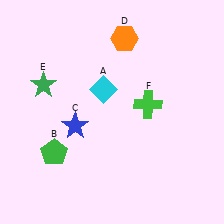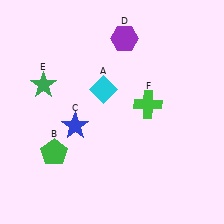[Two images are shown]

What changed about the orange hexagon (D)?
In Image 1, D is orange. In Image 2, it changed to purple.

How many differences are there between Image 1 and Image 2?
There is 1 difference between the two images.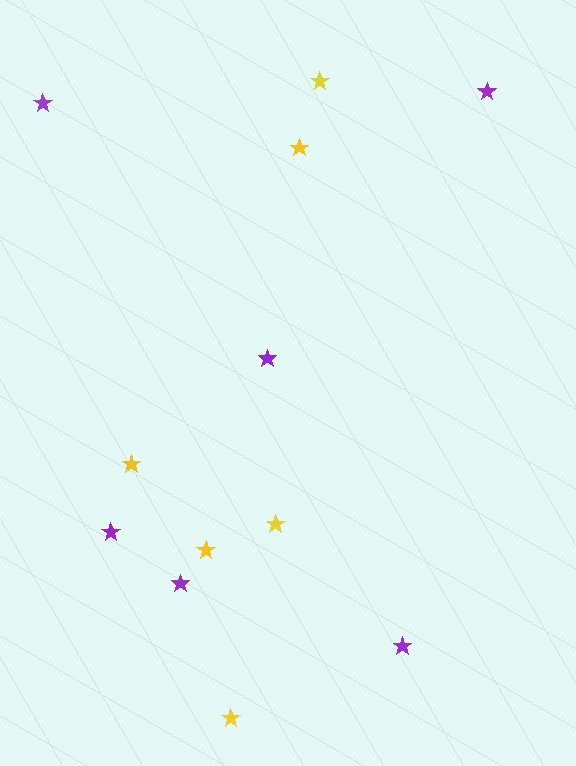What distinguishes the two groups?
There are 2 groups: one group of yellow stars (6) and one group of purple stars (6).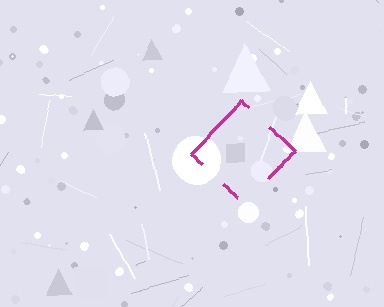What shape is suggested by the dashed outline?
The dashed outline suggests a diamond.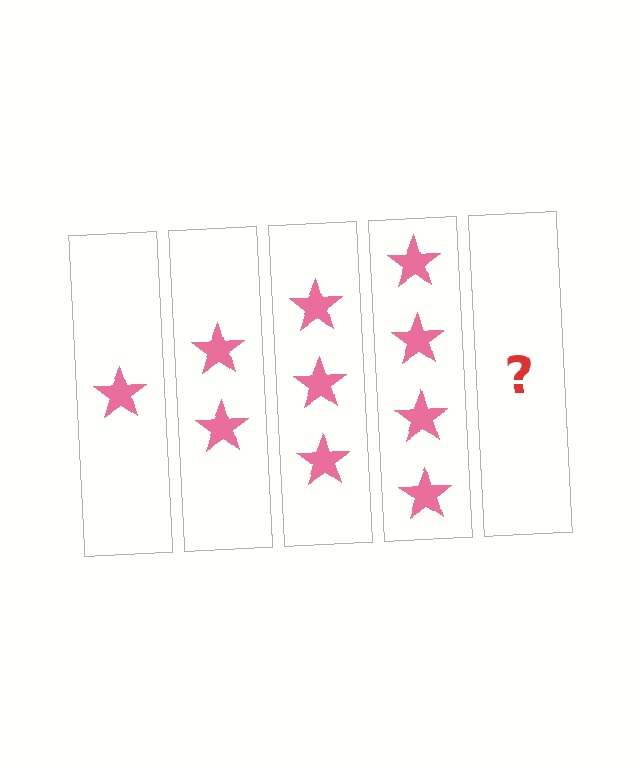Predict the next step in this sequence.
The next step is 5 stars.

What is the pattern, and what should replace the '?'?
The pattern is that each step adds one more star. The '?' should be 5 stars.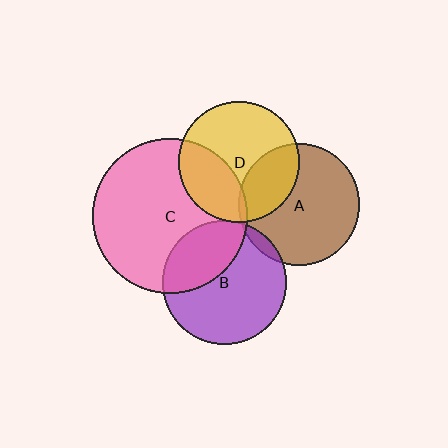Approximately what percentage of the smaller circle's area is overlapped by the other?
Approximately 5%.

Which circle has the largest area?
Circle C (pink).